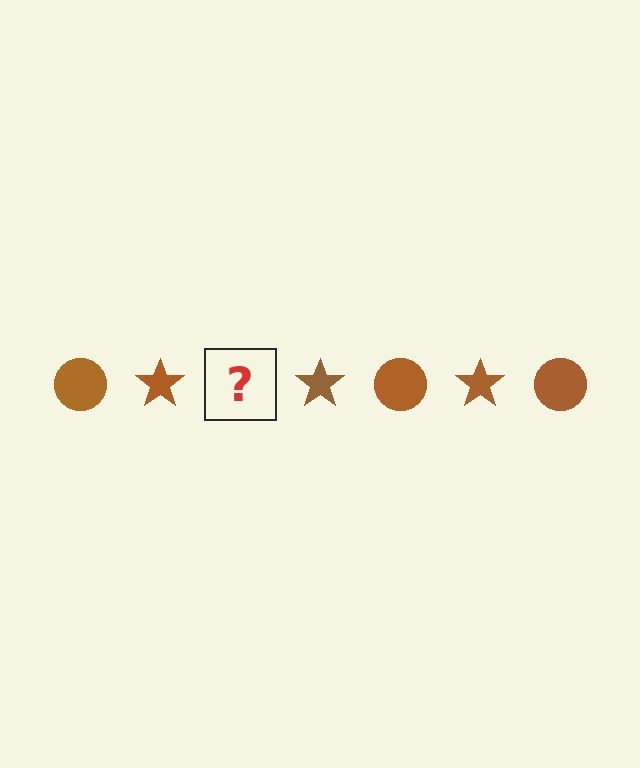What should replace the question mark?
The question mark should be replaced with a brown circle.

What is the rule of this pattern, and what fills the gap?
The rule is that the pattern cycles through circle, star shapes in brown. The gap should be filled with a brown circle.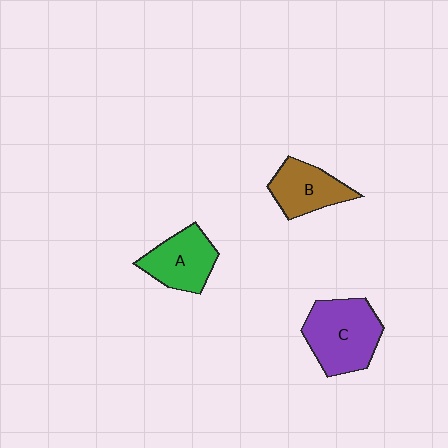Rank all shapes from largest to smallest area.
From largest to smallest: C (purple), A (green), B (brown).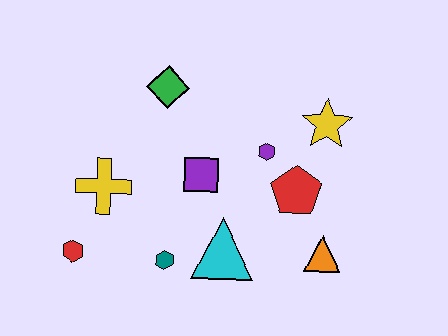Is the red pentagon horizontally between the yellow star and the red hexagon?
Yes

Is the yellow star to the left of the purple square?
No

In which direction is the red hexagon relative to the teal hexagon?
The red hexagon is to the left of the teal hexagon.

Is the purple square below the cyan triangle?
No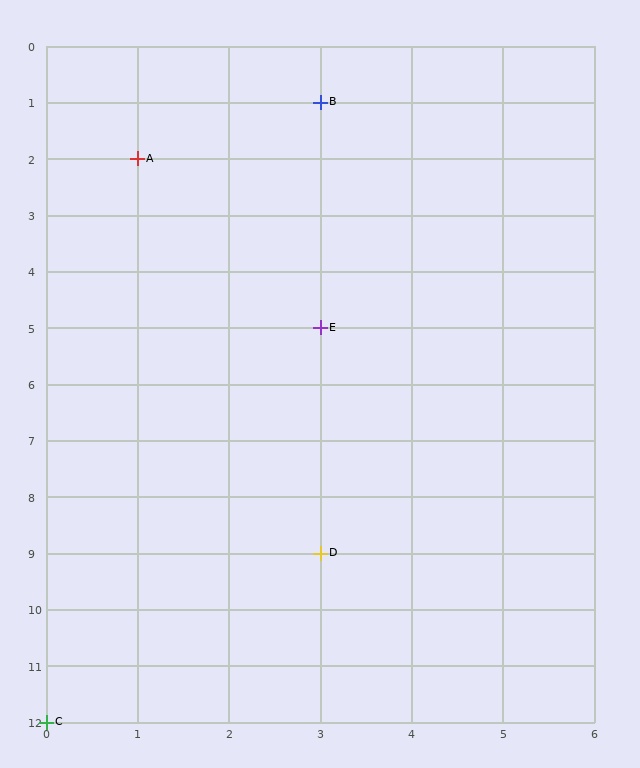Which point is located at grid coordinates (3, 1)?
Point B is at (3, 1).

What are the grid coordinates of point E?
Point E is at grid coordinates (3, 5).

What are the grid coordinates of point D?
Point D is at grid coordinates (3, 9).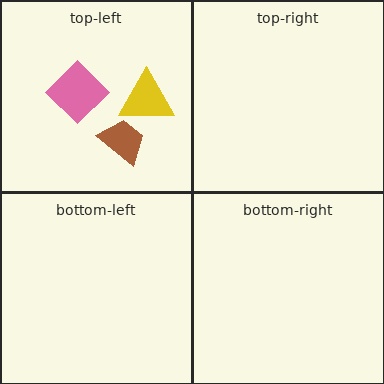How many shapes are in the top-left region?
3.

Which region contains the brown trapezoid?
The top-left region.